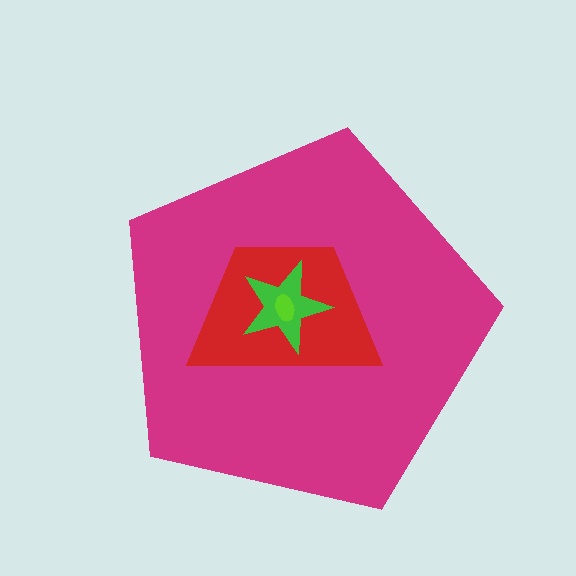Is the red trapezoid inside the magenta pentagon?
Yes.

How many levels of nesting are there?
4.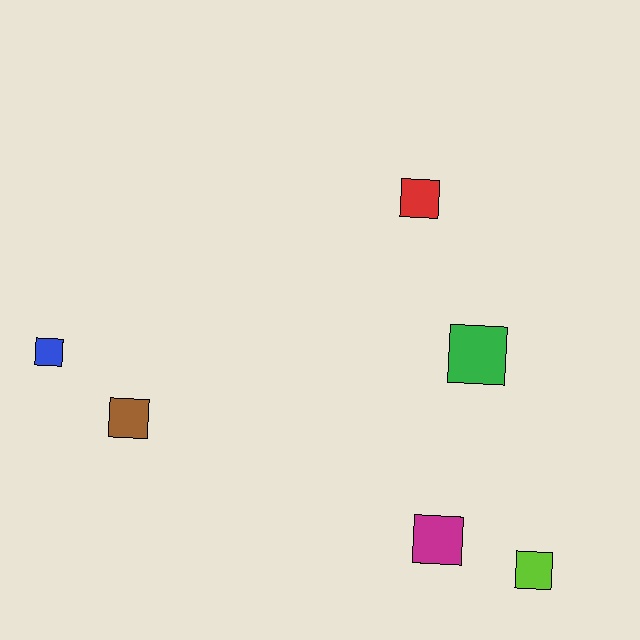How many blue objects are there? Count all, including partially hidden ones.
There is 1 blue object.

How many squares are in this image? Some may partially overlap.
There are 6 squares.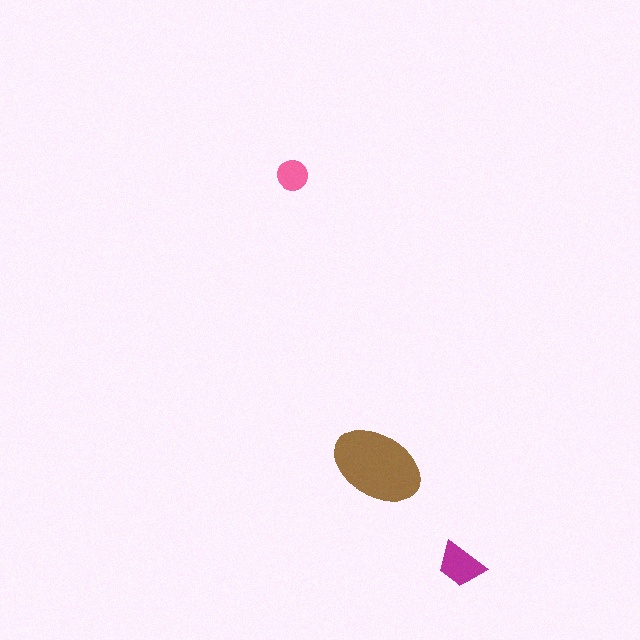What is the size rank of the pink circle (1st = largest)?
3rd.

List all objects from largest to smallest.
The brown ellipse, the magenta trapezoid, the pink circle.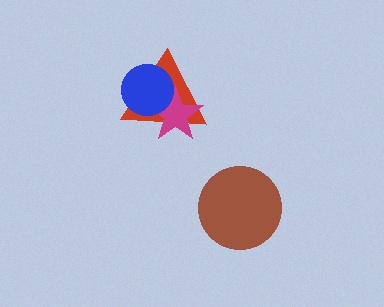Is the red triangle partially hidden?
Yes, it is partially covered by another shape.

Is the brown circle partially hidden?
No, no other shape covers it.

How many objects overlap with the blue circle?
2 objects overlap with the blue circle.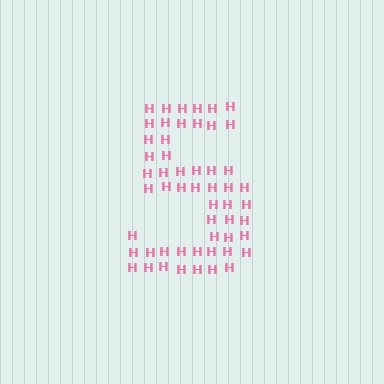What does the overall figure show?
The overall figure shows the digit 5.